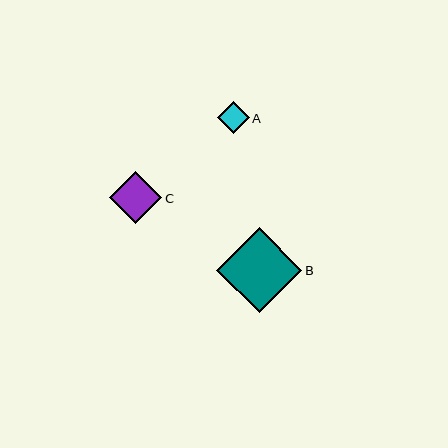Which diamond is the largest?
Diamond B is the largest with a size of approximately 85 pixels.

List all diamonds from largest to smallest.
From largest to smallest: B, C, A.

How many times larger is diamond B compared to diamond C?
Diamond B is approximately 1.6 times the size of diamond C.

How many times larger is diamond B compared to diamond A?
Diamond B is approximately 2.7 times the size of diamond A.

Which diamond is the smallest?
Diamond A is the smallest with a size of approximately 32 pixels.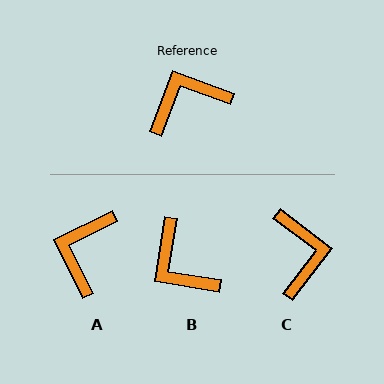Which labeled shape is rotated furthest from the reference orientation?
C, about 107 degrees away.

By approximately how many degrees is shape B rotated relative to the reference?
Approximately 101 degrees counter-clockwise.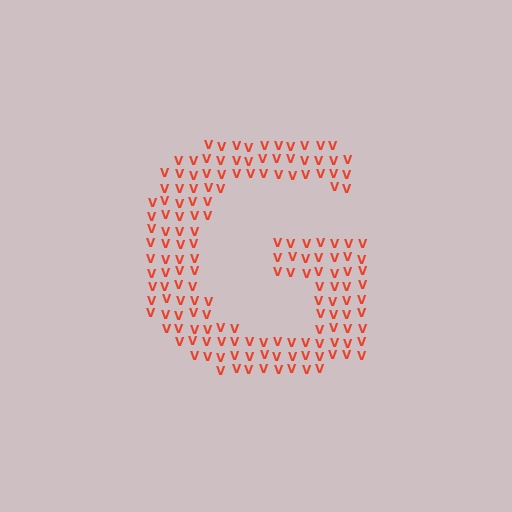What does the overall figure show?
The overall figure shows the letter G.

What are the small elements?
The small elements are letter V's.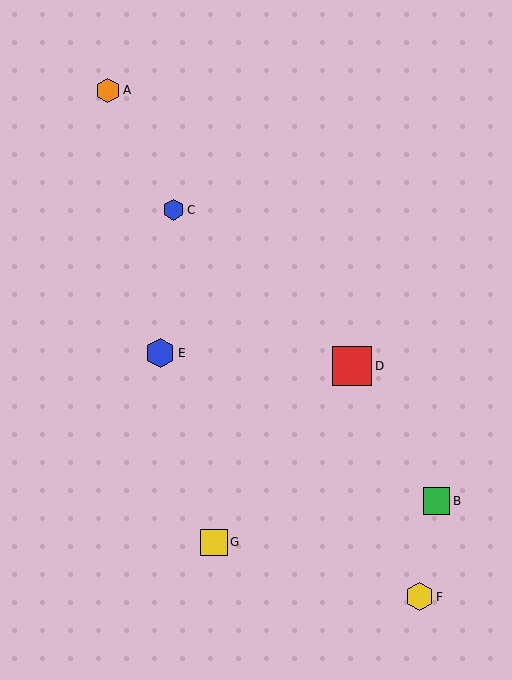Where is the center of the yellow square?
The center of the yellow square is at (214, 542).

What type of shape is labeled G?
Shape G is a yellow square.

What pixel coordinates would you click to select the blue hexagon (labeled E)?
Click at (160, 353) to select the blue hexagon E.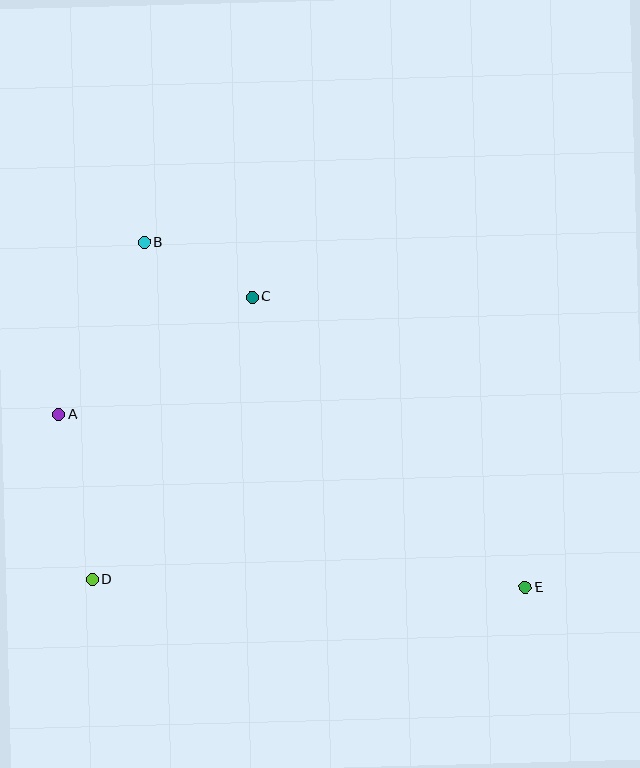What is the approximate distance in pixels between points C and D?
The distance between C and D is approximately 324 pixels.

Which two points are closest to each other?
Points B and C are closest to each other.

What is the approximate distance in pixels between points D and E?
The distance between D and E is approximately 433 pixels.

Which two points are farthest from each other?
Points B and E are farthest from each other.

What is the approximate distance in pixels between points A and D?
The distance between A and D is approximately 169 pixels.